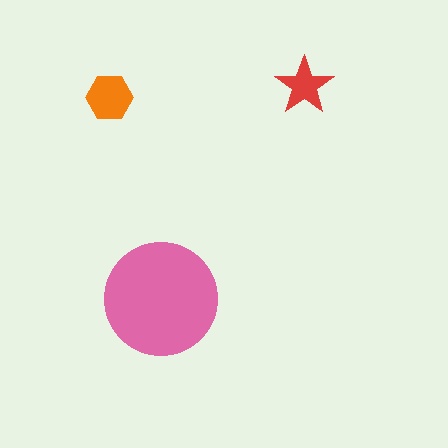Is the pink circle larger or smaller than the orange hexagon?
Larger.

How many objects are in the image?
There are 3 objects in the image.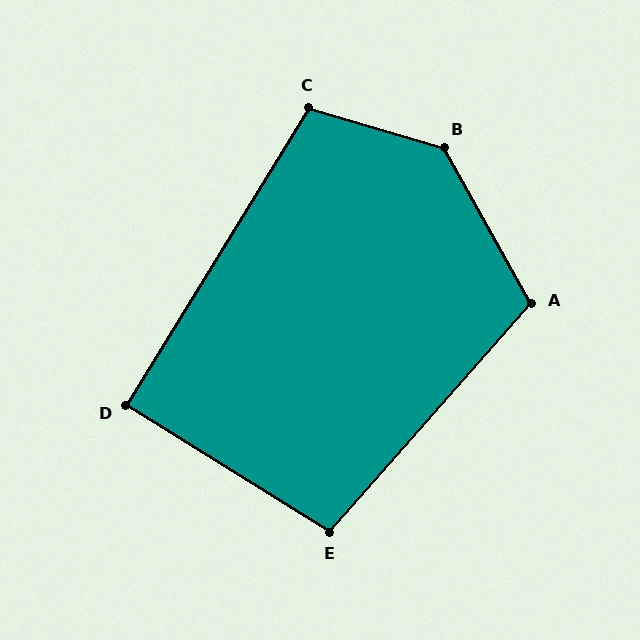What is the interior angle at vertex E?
Approximately 100 degrees (obtuse).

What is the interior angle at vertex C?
Approximately 105 degrees (obtuse).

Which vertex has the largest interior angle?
B, at approximately 136 degrees.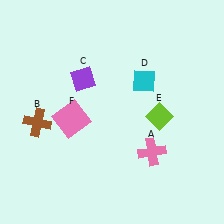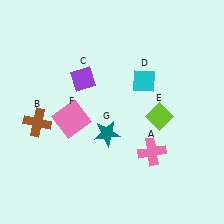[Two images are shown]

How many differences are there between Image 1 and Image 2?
There is 1 difference between the two images.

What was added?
A teal star (G) was added in Image 2.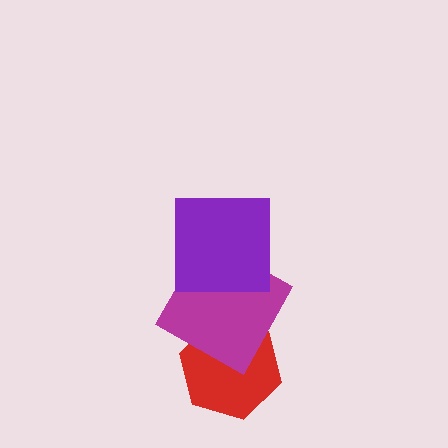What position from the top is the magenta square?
The magenta square is 2nd from the top.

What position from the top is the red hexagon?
The red hexagon is 3rd from the top.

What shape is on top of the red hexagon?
The magenta square is on top of the red hexagon.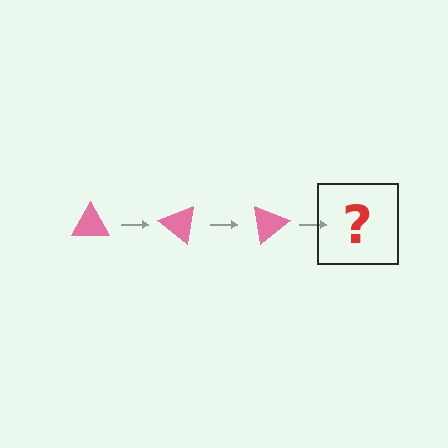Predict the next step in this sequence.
The next step is a pink triangle rotated 120 degrees.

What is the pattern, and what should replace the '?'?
The pattern is that the triangle rotates 40 degrees each step. The '?' should be a pink triangle rotated 120 degrees.